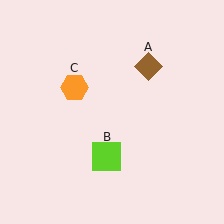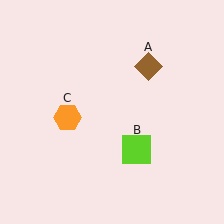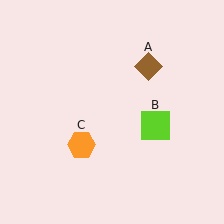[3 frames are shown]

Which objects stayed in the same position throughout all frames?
Brown diamond (object A) remained stationary.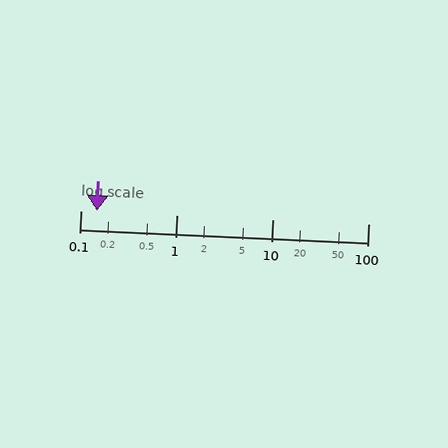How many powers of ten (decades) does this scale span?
The scale spans 3 decades, from 0.1 to 100.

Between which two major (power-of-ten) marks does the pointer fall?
The pointer is between 0.1 and 1.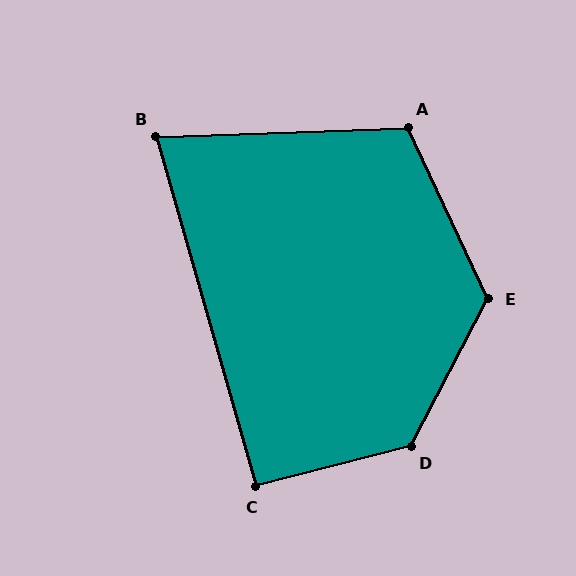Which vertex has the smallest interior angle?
B, at approximately 76 degrees.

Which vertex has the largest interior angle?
D, at approximately 132 degrees.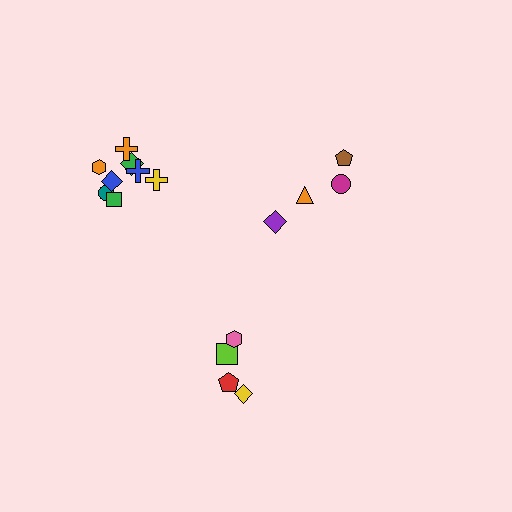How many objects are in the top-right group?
There are 4 objects.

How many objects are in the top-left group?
There are 8 objects.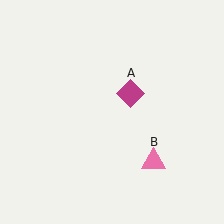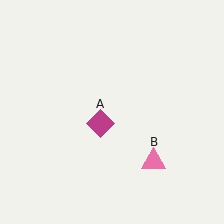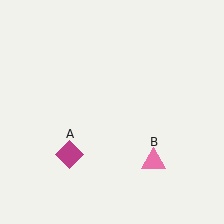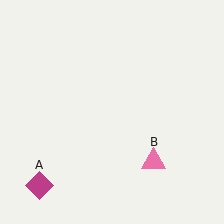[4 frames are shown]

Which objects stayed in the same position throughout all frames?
Pink triangle (object B) remained stationary.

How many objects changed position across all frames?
1 object changed position: magenta diamond (object A).